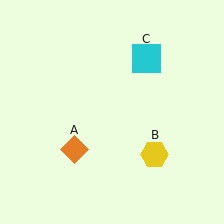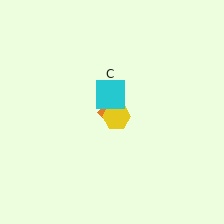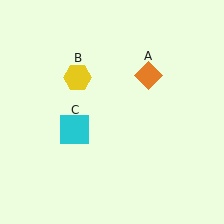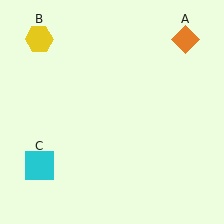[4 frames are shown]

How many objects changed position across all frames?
3 objects changed position: orange diamond (object A), yellow hexagon (object B), cyan square (object C).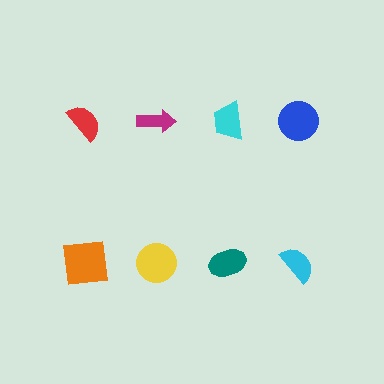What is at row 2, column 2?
A yellow circle.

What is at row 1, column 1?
A red semicircle.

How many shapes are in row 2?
4 shapes.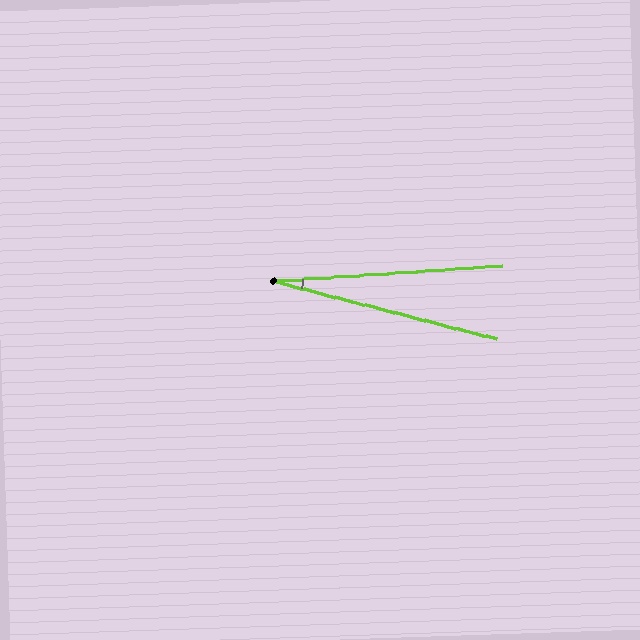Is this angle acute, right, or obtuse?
It is acute.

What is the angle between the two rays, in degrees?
Approximately 18 degrees.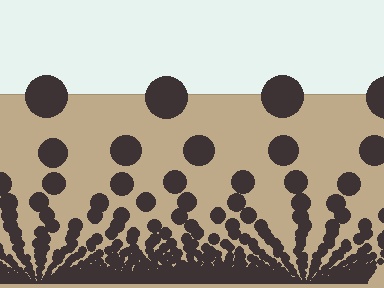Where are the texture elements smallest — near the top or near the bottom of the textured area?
Near the bottom.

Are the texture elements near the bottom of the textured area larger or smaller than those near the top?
Smaller. The gradient is inverted — elements near the bottom are smaller and denser.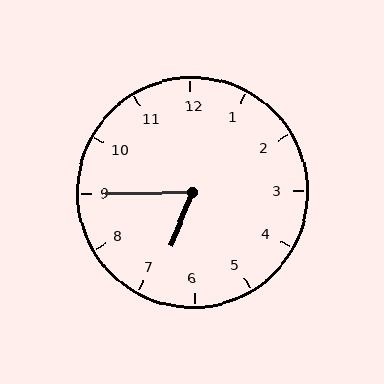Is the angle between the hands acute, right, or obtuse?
It is acute.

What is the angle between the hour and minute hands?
Approximately 68 degrees.